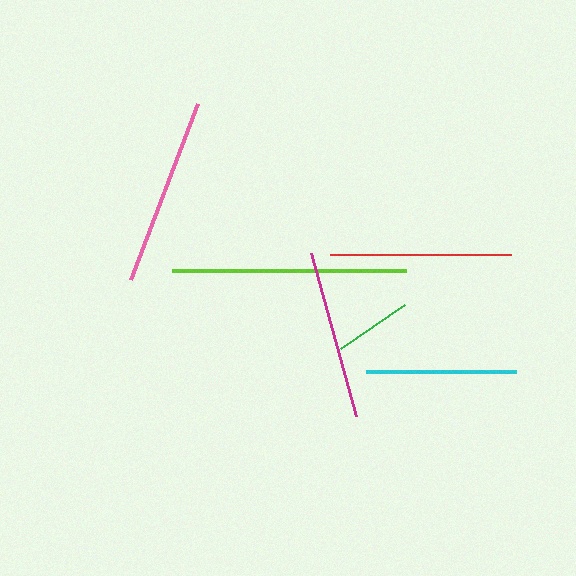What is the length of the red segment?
The red segment is approximately 181 pixels long.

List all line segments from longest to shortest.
From longest to shortest: lime, pink, red, magenta, cyan, green.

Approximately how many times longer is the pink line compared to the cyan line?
The pink line is approximately 1.3 times the length of the cyan line.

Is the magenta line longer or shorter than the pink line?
The pink line is longer than the magenta line.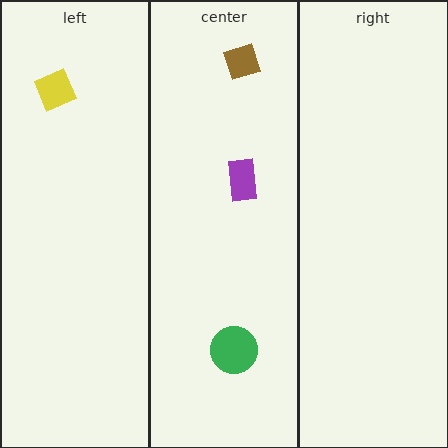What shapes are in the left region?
The yellow square.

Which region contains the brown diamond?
The center region.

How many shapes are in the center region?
3.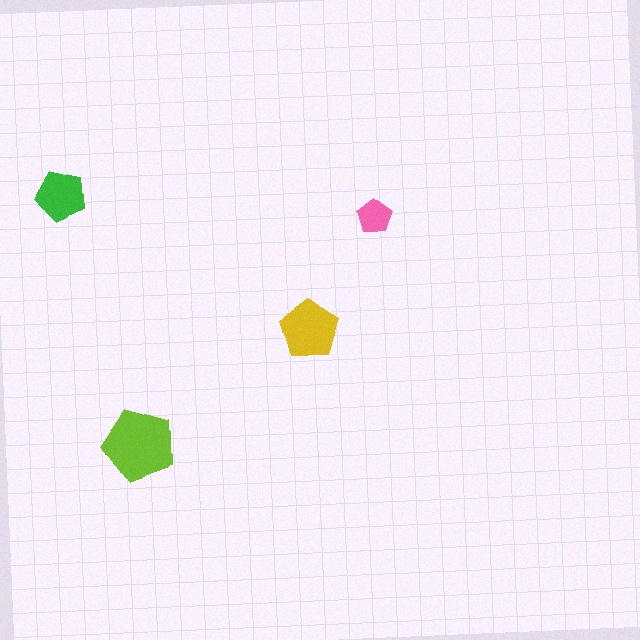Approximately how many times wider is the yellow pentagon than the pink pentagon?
About 1.5 times wider.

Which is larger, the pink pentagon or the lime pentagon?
The lime one.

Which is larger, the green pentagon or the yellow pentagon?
The yellow one.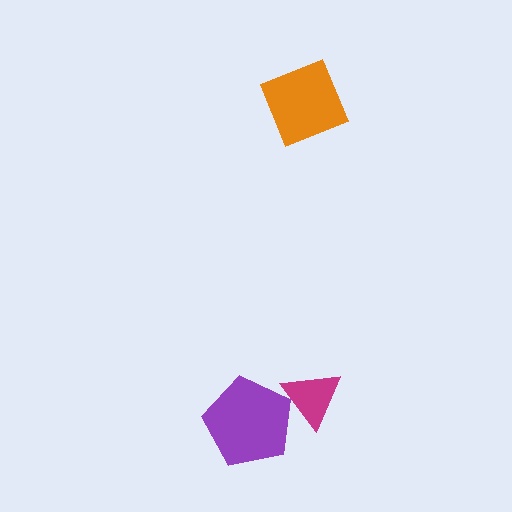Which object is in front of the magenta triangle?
The purple pentagon is in front of the magenta triangle.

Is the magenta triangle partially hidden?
Yes, it is partially covered by another shape.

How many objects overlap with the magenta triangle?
1 object overlaps with the magenta triangle.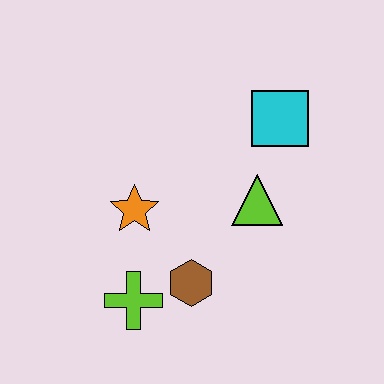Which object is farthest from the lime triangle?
The lime cross is farthest from the lime triangle.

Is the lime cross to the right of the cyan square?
No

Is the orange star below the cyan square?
Yes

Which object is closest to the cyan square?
The lime triangle is closest to the cyan square.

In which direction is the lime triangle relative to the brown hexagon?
The lime triangle is above the brown hexagon.